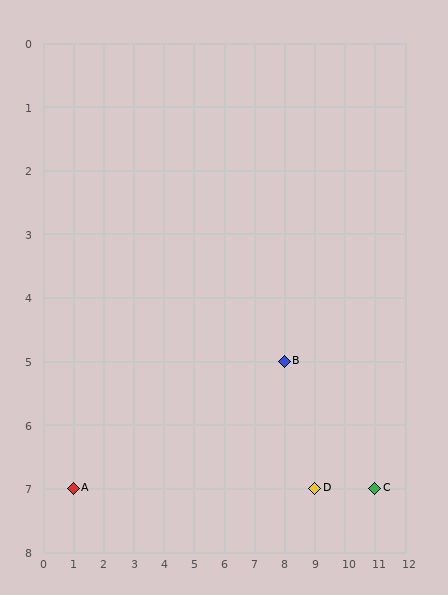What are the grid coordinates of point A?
Point A is at grid coordinates (1, 7).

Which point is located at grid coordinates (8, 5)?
Point B is at (8, 5).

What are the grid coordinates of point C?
Point C is at grid coordinates (11, 7).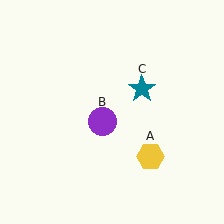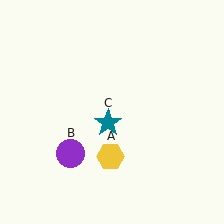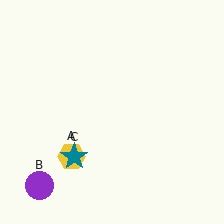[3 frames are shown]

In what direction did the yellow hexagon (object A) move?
The yellow hexagon (object A) moved left.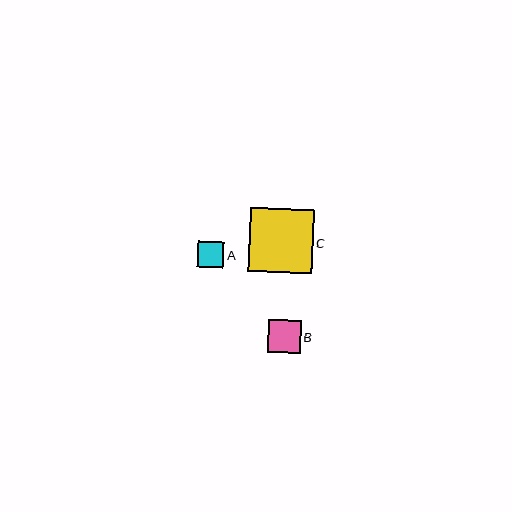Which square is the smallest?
Square A is the smallest with a size of approximately 26 pixels.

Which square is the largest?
Square C is the largest with a size of approximately 64 pixels.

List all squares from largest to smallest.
From largest to smallest: C, B, A.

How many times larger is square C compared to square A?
Square C is approximately 2.4 times the size of square A.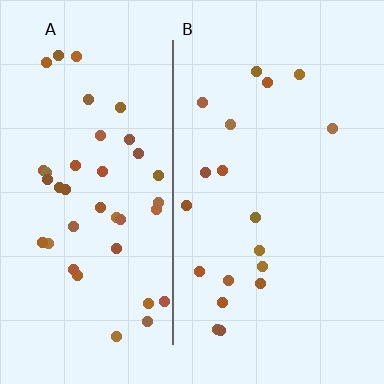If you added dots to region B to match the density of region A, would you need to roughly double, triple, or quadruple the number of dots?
Approximately double.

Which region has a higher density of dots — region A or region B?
A (the left).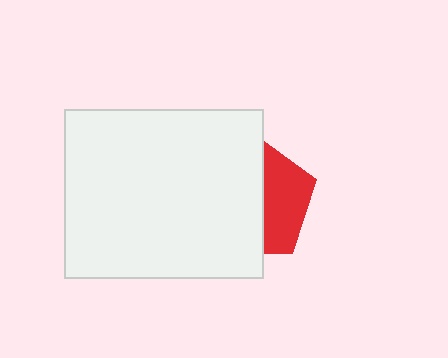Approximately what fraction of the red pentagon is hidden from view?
Roughly 61% of the red pentagon is hidden behind the white rectangle.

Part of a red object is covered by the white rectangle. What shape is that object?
It is a pentagon.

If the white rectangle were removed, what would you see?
You would see the complete red pentagon.